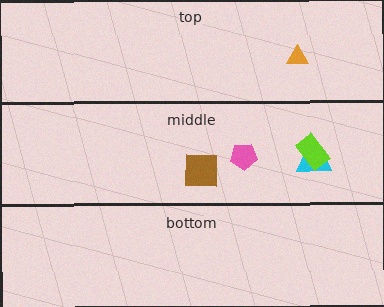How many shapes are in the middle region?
4.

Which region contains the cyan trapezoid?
The middle region.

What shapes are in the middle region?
The brown square, the cyan trapezoid, the pink pentagon, the lime rectangle.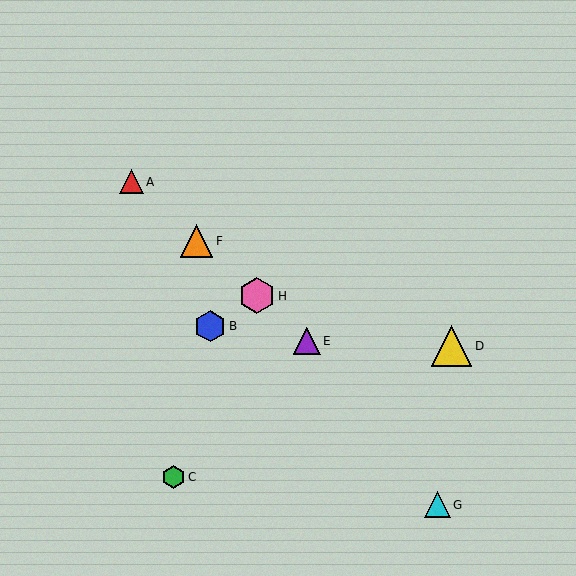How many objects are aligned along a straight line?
4 objects (A, E, F, H) are aligned along a straight line.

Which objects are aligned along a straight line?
Objects A, E, F, H are aligned along a straight line.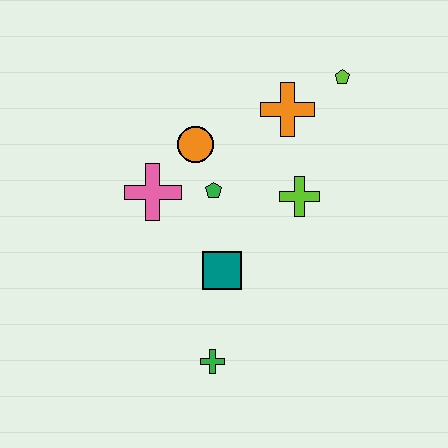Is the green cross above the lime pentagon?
No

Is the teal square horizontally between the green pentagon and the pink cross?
No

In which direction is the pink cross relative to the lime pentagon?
The pink cross is to the left of the lime pentagon.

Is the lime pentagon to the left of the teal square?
No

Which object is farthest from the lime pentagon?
The green cross is farthest from the lime pentagon.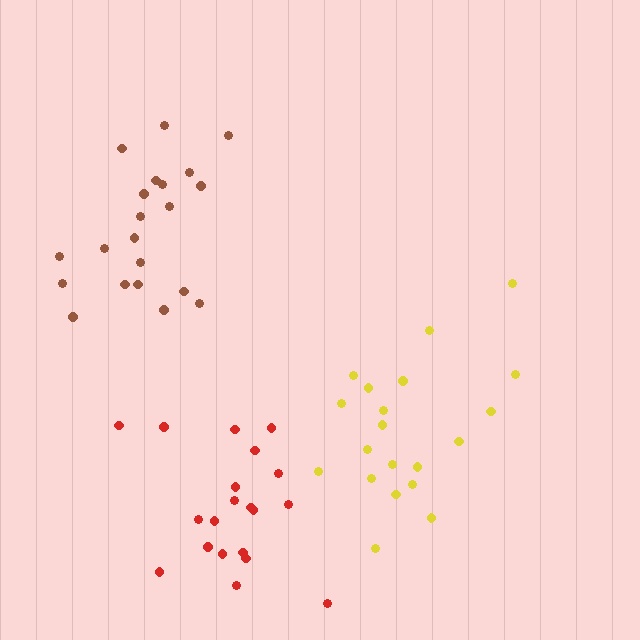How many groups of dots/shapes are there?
There are 3 groups.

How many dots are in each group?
Group 1: 20 dots, Group 2: 20 dots, Group 3: 21 dots (61 total).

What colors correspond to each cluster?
The clusters are colored: red, yellow, brown.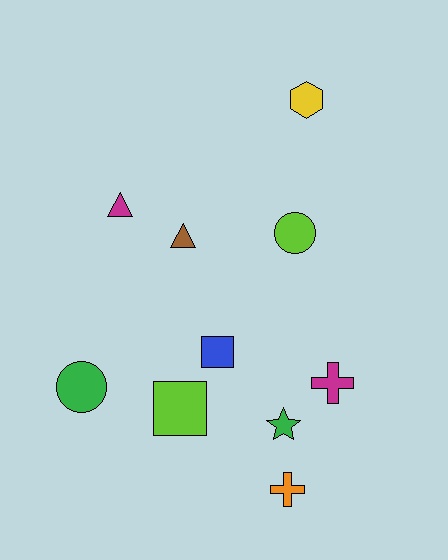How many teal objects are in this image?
There are no teal objects.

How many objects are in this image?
There are 10 objects.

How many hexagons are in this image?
There is 1 hexagon.